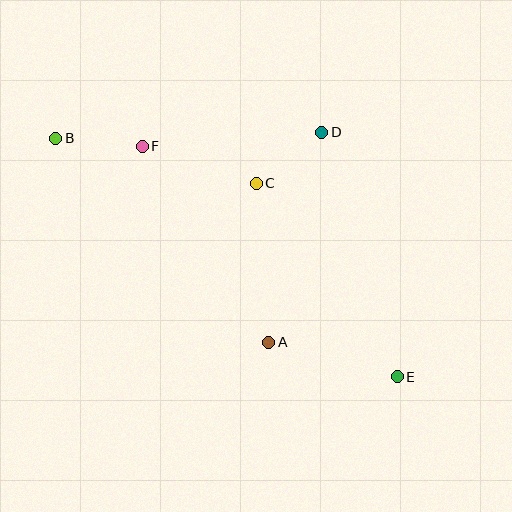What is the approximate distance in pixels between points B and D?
The distance between B and D is approximately 266 pixels.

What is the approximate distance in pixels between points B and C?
The distance between B and C is approximately 206 pixels.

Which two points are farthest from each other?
Points B and E are farthest from each other.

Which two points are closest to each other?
Points C and D are closest to each other.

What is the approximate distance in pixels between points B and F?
The distance between B and F is approximately 87 pixels.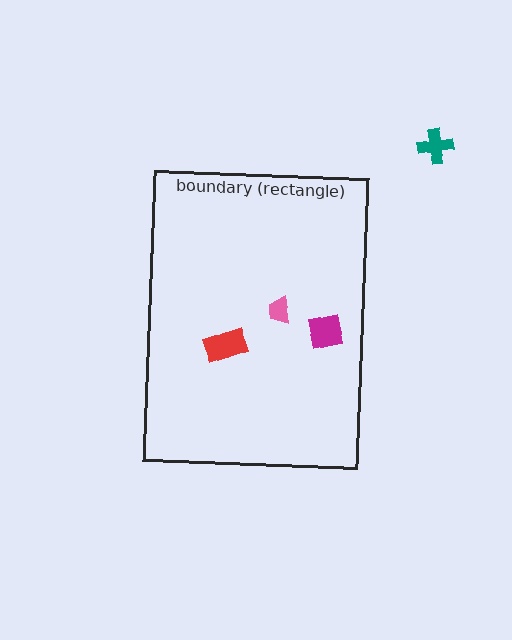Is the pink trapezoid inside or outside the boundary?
Inside.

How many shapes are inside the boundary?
3 inside, 1 outside.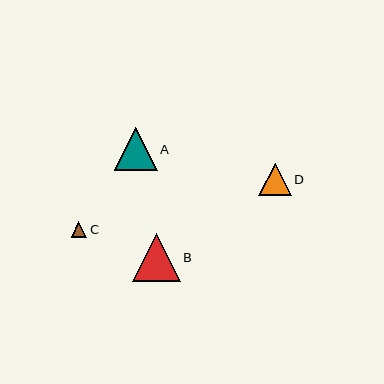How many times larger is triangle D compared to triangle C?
Triangle D is approximately 2.0 times the size of triangle C.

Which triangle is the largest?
Triangle B is the largest with a size of approximately 48 pixels.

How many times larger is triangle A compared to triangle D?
Triangle A is approximately 1.3 times the size of triangle D.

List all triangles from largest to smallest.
From largest to smallest: B, A, D, C.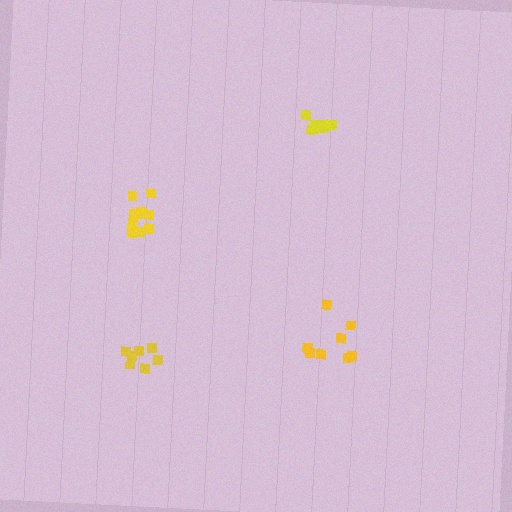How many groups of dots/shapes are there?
There are 4 groups.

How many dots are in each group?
Group 1: 8 dots, Group 2: 11 dots, Group 3: 7 dots, Group 4: 8 dots (34 total).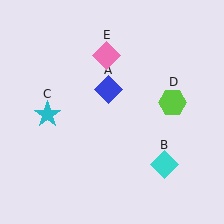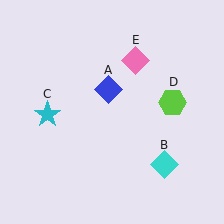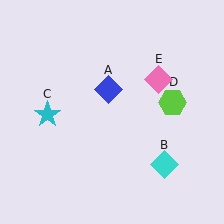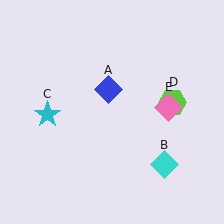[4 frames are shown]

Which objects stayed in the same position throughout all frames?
Blue diamond (object A) and cyan diamond (object B) and cyan star (object C) and lime hexagon (object D) remained stationary.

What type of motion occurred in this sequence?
The pink diamond (object E) rotated clockwise around the center of the scene.